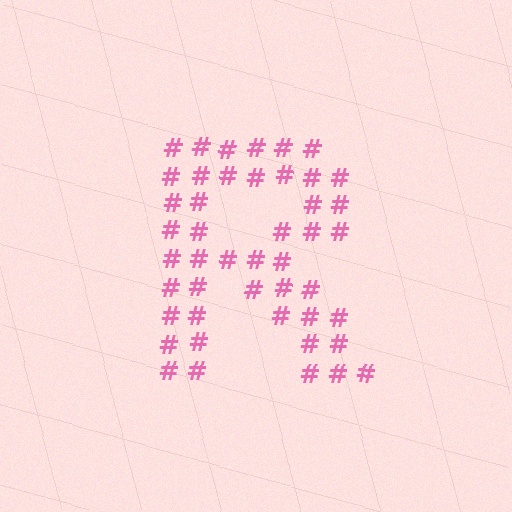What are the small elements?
The small elements are hash symbols.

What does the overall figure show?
The overall figure shows the letter R.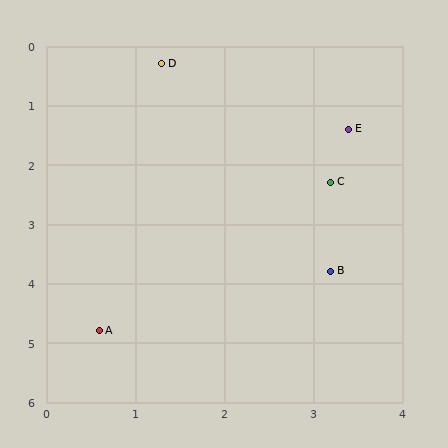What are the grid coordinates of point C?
Point C is at approximately (3.2, 2.3).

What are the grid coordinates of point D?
Point D is at approximately (1.3, 0.3).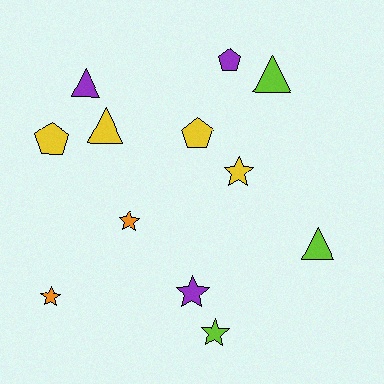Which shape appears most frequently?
Star, with 5 objects.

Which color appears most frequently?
Yellow, with 4 objects.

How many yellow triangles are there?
There is 1 yellow triangle.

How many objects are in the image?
There are 12 objects.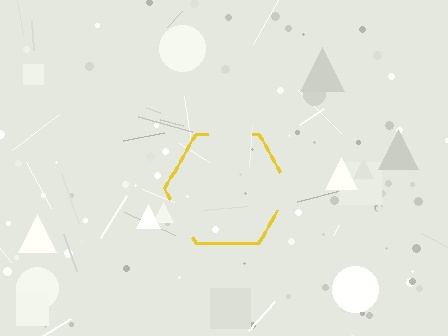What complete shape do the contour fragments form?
The contour fragments form a hexagon.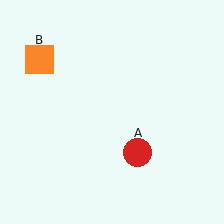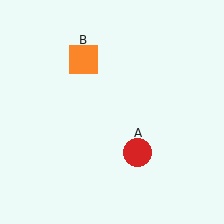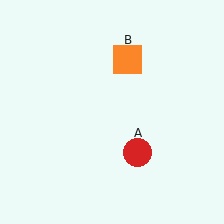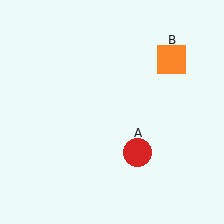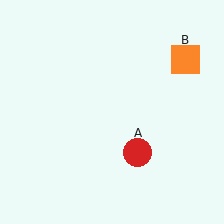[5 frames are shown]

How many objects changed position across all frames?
1 object changed position: orange square (object B).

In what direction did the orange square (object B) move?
The orange square (object B) moved right.